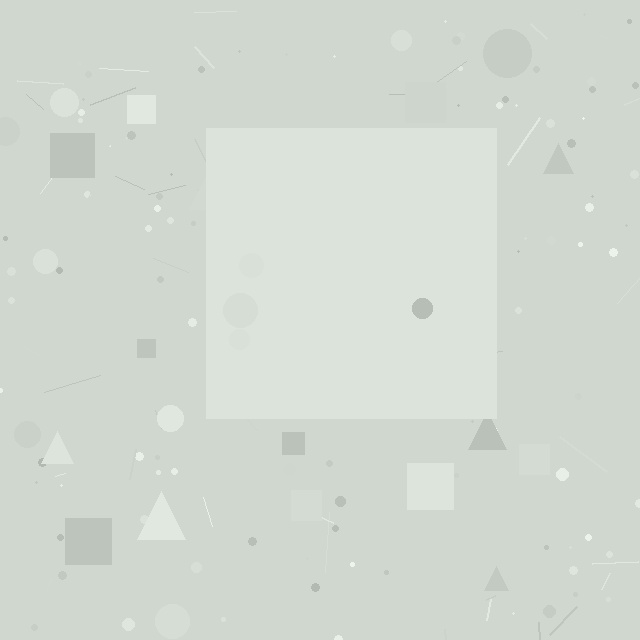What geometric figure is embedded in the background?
A square is embedded in the background.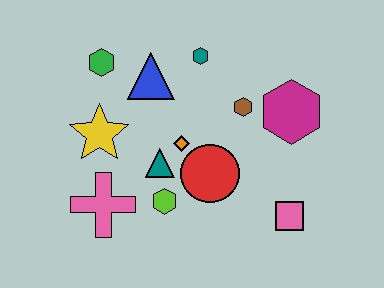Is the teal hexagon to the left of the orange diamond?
No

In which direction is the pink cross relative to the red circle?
The pink cross is to the left of the red circle.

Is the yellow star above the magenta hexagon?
No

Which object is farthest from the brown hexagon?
The pink cross is farthest from the brown hexagon.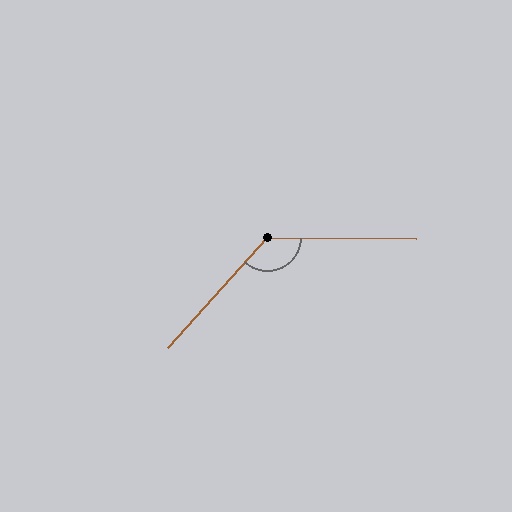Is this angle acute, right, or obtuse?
It is obtuse.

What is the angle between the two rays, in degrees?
Approximately 132 degrees.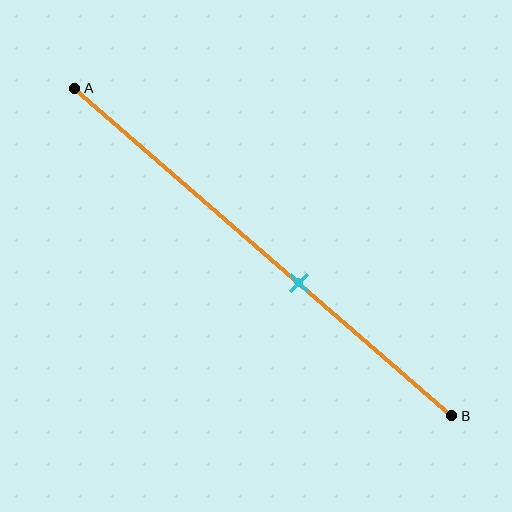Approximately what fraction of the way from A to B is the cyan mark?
The cyan mark is approximately 60% of the way from A to B.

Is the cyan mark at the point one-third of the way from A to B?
No, the mark is at about 60% from A, not at the 33% one-third point.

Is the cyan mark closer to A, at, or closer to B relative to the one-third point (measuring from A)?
The cyan mark is closer to point B than the one-third point of segment AB.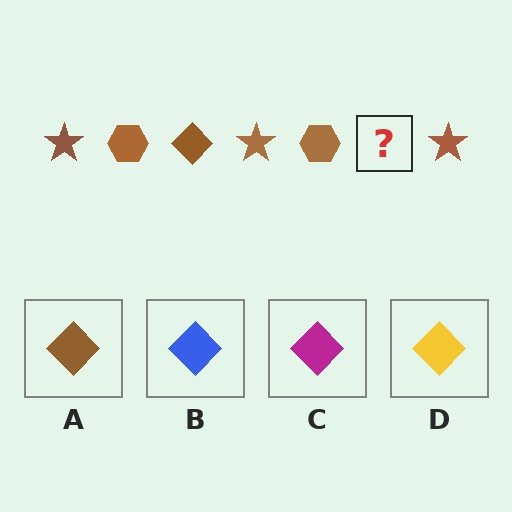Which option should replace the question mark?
Option A.